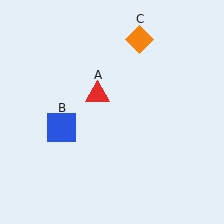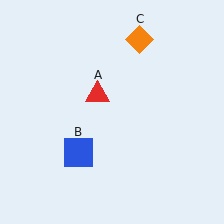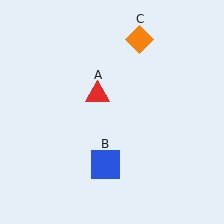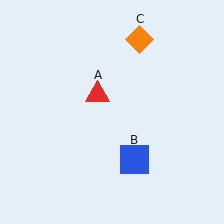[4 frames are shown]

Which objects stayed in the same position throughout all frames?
Red triangle (object A) and orange diamond (object C) remained stationary.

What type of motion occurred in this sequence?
The blue square (object B) rotated counterclockwise around the center of the scene.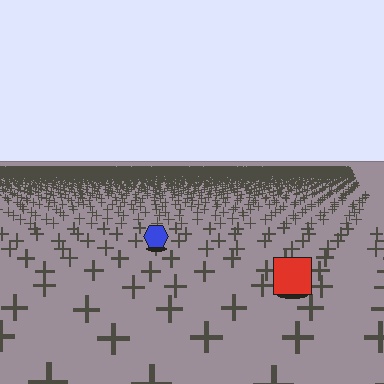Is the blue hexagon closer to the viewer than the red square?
No. The red square is closer — you can tell from the texture gradient: the ground texture is coarser near it.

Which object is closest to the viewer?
The red square is closest. The texture marks near it are larger and more spread out.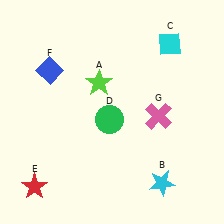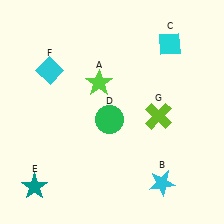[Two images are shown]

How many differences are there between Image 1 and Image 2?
There are 3 differences between the two images.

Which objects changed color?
E changed from red to teal. F changed from blue to cyan. G changed from pink to lime.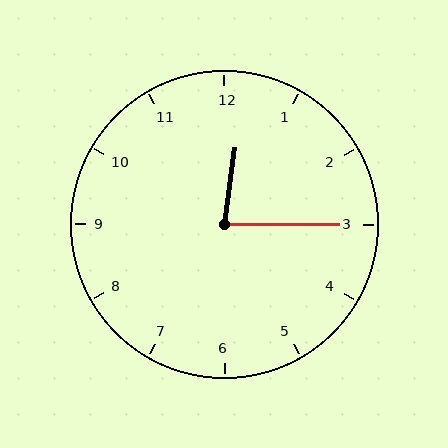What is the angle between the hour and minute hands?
Approximately 82 degrees.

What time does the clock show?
12:15.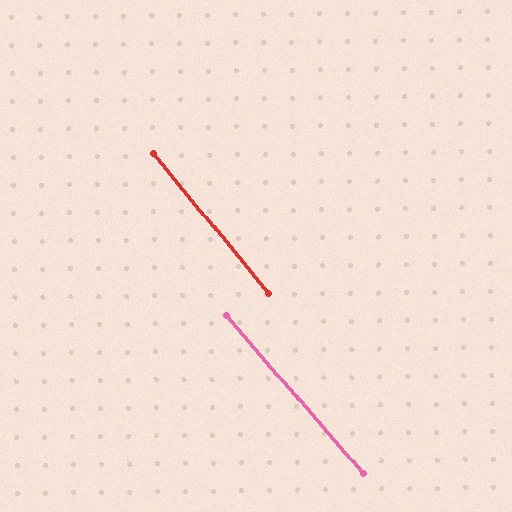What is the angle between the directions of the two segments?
Approximately 2 degrees.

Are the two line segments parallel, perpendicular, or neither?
Parallel — their directions differ by only 1.6°.